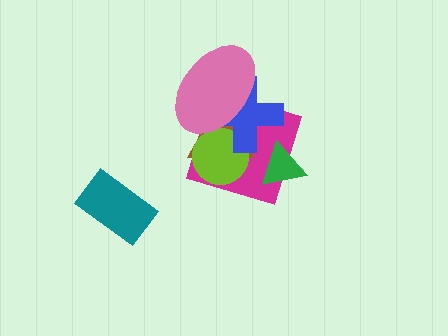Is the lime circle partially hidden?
Yes, it is partially covered by another shape.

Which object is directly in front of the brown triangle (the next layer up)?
The lime circle is directly in front of the brown triangle.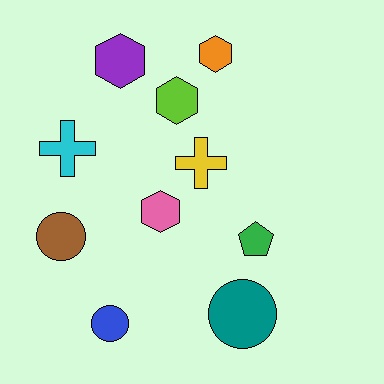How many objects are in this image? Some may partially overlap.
There are 10 objects.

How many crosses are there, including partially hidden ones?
There are 2 crosses.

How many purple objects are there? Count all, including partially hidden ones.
There is 1 purple object.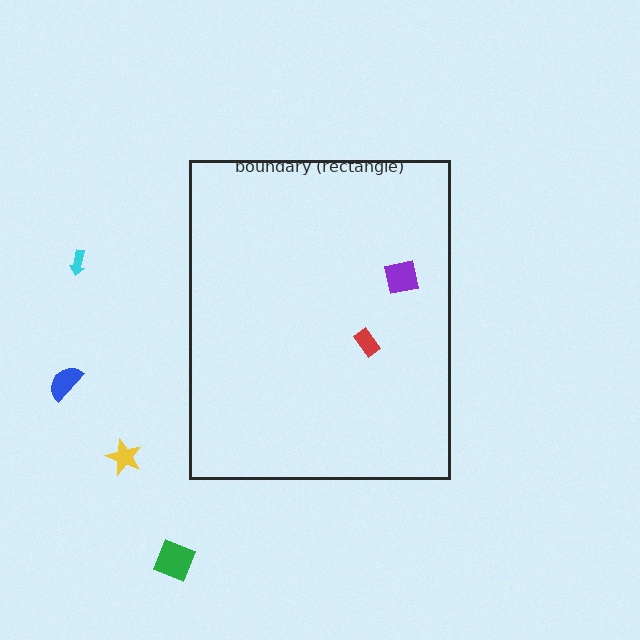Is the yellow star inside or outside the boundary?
Outside.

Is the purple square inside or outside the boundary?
Inside.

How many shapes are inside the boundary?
2 inside, 4 outside.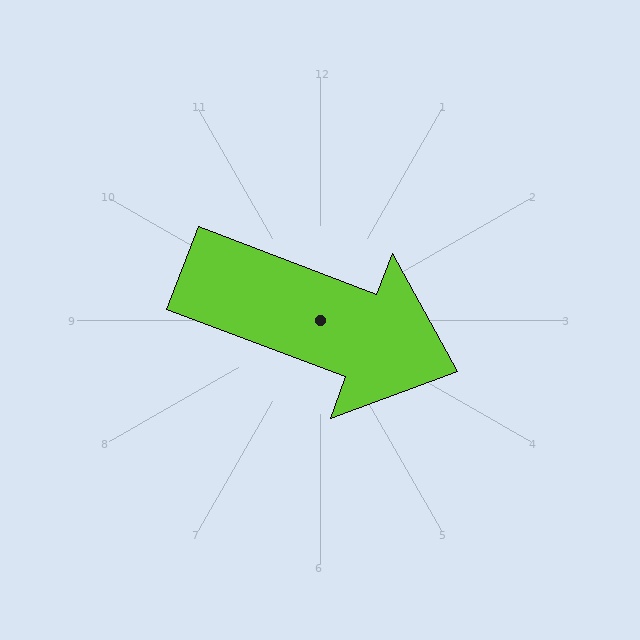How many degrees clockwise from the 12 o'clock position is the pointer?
Approximately 111 degrees.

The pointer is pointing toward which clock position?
Roughly 4 o'clock.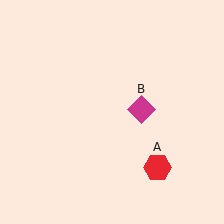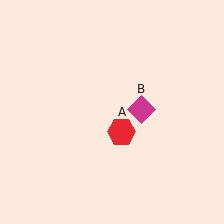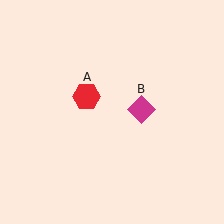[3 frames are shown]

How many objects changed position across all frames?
1 object changed position: red hexagon (object A).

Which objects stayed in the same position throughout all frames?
Magenta diamond (object B) remained stationary.